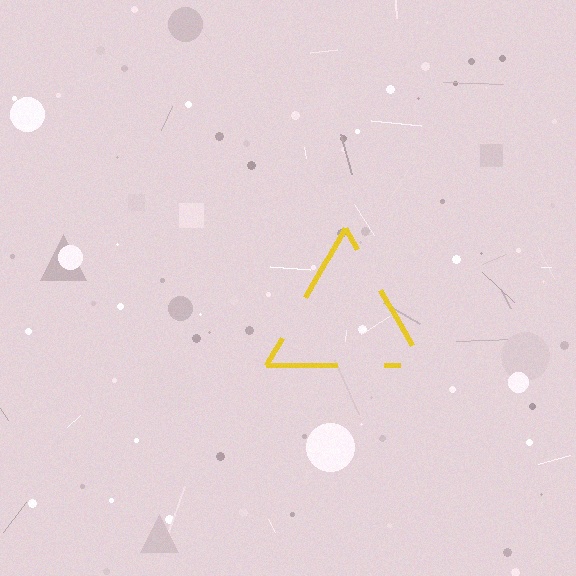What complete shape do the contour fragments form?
The contour fragments form a triangle.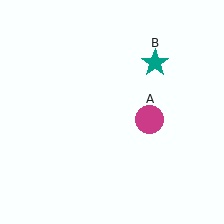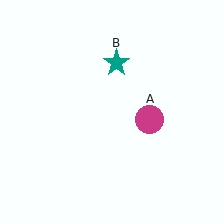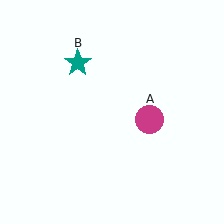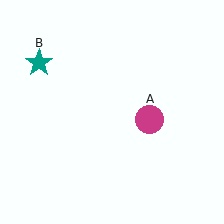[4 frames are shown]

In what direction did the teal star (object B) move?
The teal star (object B) moved left.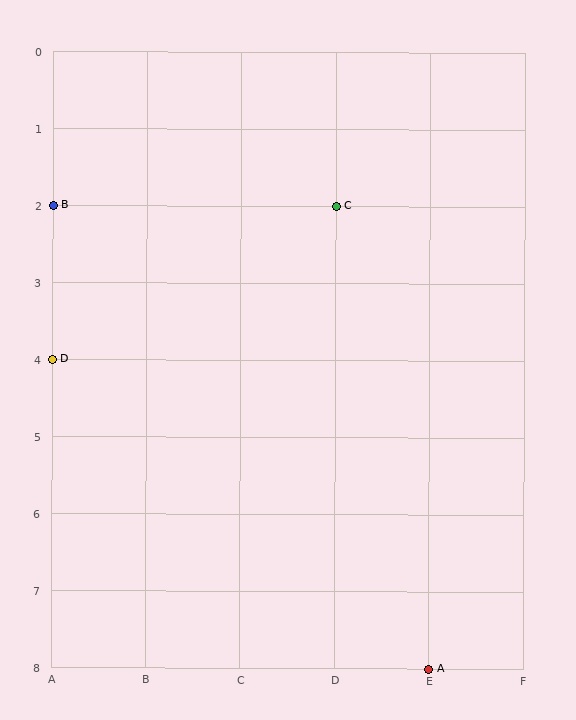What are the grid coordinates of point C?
Point C is at grid coordinates (D, 2).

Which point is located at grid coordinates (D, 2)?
Point C is at (D, 2).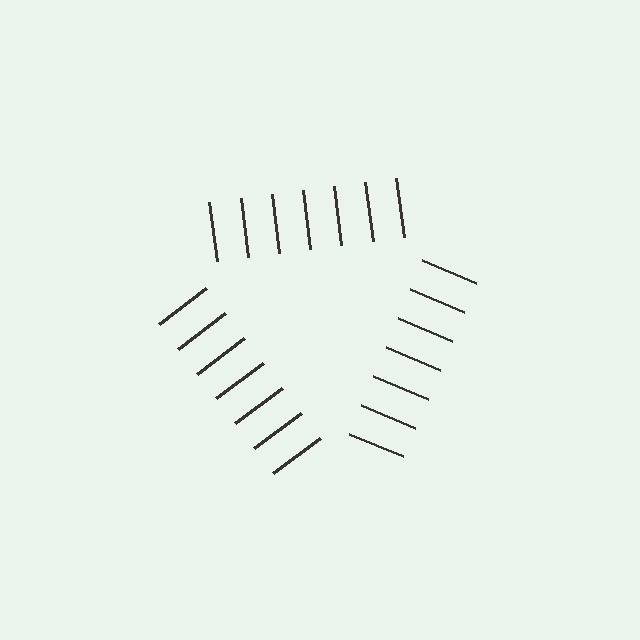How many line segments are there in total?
21 — 7 along each of the 3 edges.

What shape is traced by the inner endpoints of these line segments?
An illusory triangle — the line segments terminate on its edges but no continuous stroke is drawn.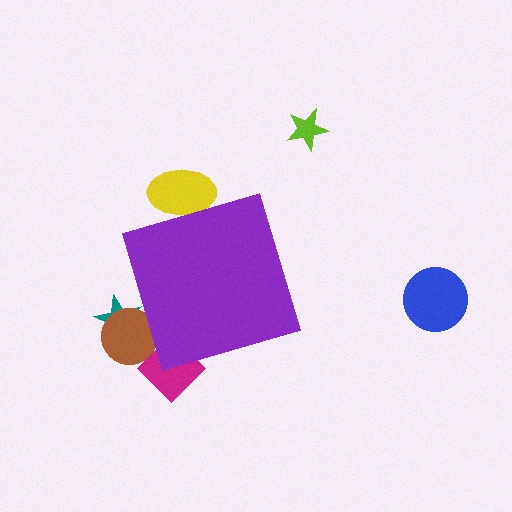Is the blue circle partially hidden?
No, the blue circle is fully visible.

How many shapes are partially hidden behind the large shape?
4 shapes are partially hidden.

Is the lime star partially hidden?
No, the lime star is fully visible.